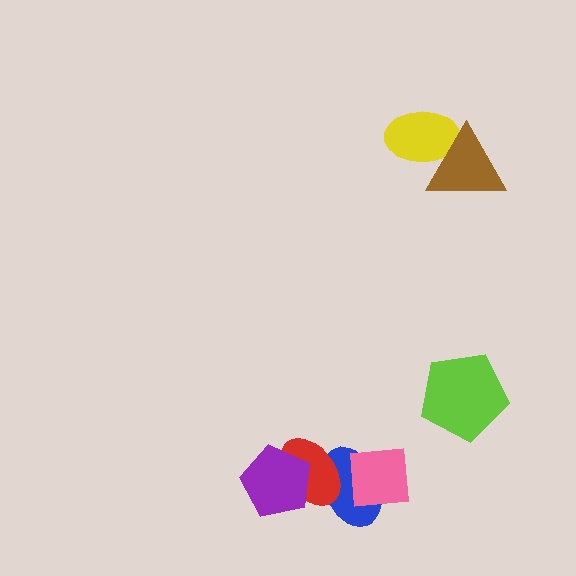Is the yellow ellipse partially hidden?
Yes, it is partially covered by another shape.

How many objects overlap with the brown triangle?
1 object overlaps with the brown triangle.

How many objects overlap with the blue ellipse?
2 objects overlap with the blue ellipse.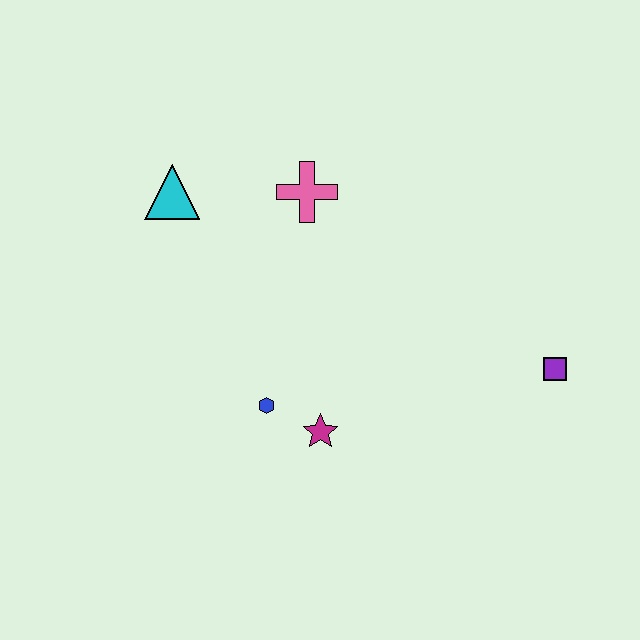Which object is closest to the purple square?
The magenta star is closest to the purple square.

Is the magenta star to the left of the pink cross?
No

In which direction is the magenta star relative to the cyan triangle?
The magenta star is below the cyan triangle.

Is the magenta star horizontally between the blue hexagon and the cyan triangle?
No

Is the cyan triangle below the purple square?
No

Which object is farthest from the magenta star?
The cyan triangle is farthest from the magenta star.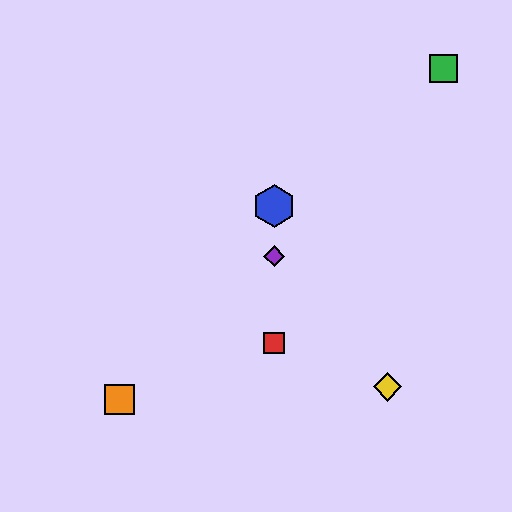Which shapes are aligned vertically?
The red square, the blue hexagon, the purple diamond are aligned vertically.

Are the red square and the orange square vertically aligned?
No, the red square is at x≈274 and the orange square is at x≈120.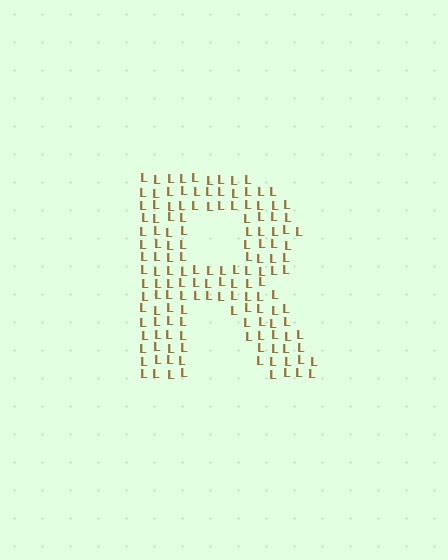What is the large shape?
The large shape is the letter R.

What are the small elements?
The small elements are letter L's.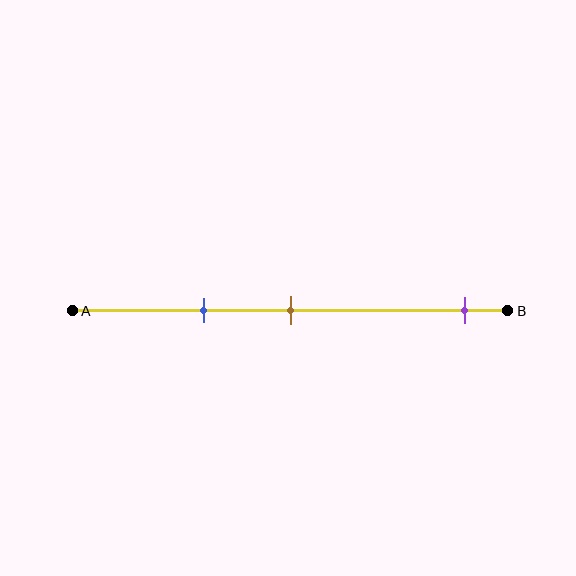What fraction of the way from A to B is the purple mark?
The purple mark is approximately 90% (0.9) of the way from A to B.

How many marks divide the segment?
There are 3 marks dividing the segment.